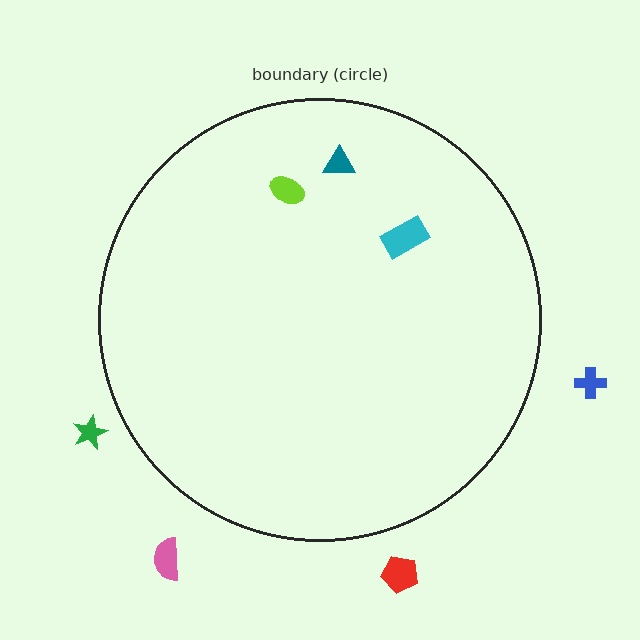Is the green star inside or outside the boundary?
Outside.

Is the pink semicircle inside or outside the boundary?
Outside.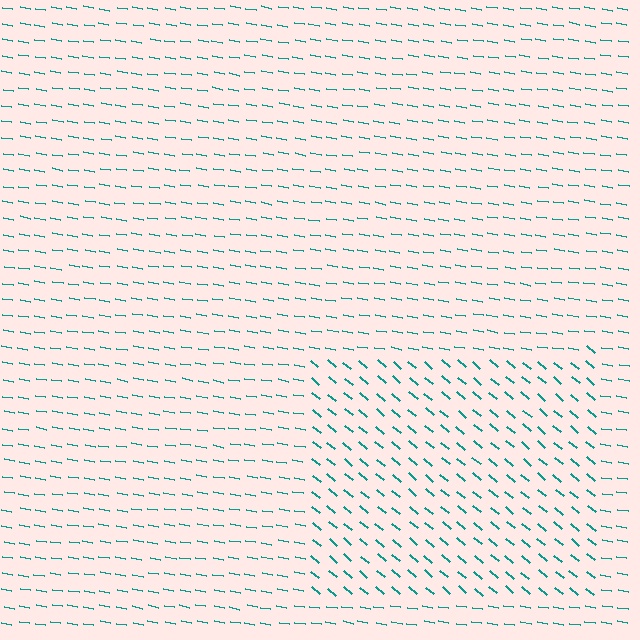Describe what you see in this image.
The image is filled with small teal line segments. A rectangle region in the image has lines oriented differently from the surrounding lines, creating a visible texture boundary.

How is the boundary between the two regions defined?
The boundary is defined purely by a change in line orientation (approximately 30 degrees difference). All lines are the same color and thickness.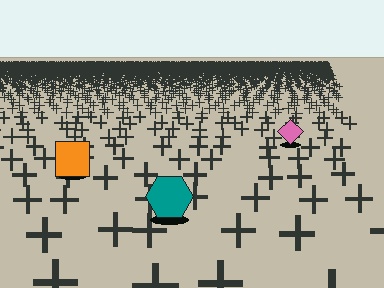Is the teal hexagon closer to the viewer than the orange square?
Yes. The teal hexagon is closer — you can tell from the texture gradient: the ground texture is coarser near it.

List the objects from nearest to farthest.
From nearest to farthest: the teal hexagon, the orange square, the pink diamond.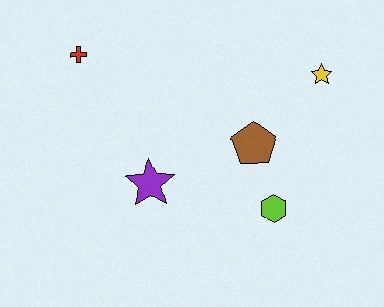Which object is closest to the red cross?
The purple star is closest to the red cross.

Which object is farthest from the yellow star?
The red cross is farthest from the yellow star.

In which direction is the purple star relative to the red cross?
The purple star is below the red cross.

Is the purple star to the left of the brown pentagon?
Yes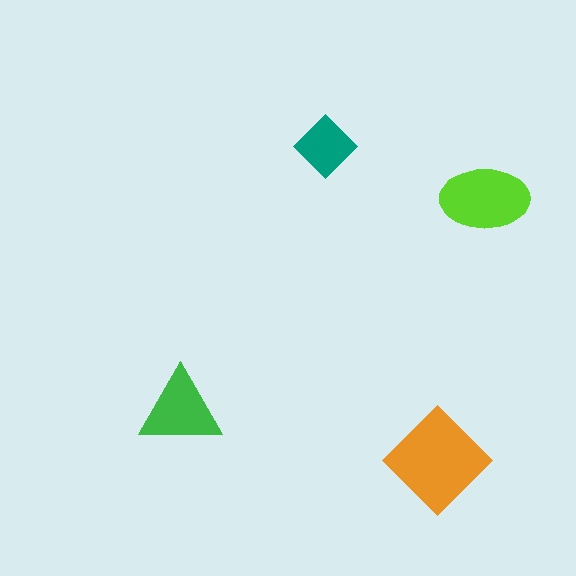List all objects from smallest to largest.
The teal diamond, the green triangle, the lime ellipse, the orange diamond.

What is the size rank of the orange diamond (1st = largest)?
1st.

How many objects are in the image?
There are 4 objects in the image.